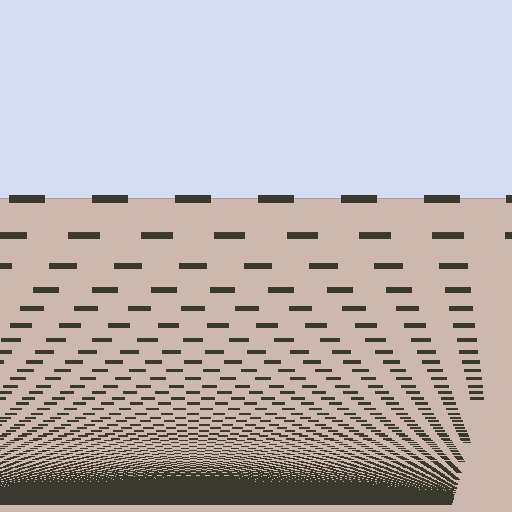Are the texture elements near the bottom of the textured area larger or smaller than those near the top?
Smaller. The gradient is inverted — elements near the bottom are smaller and denser.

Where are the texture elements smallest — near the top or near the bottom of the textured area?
Near the bottom.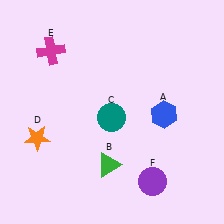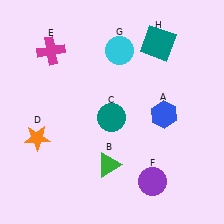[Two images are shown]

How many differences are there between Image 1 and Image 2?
There are 2 differences between the two images.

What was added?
A cyan circle (G), a teal square (H) were added in Image 2.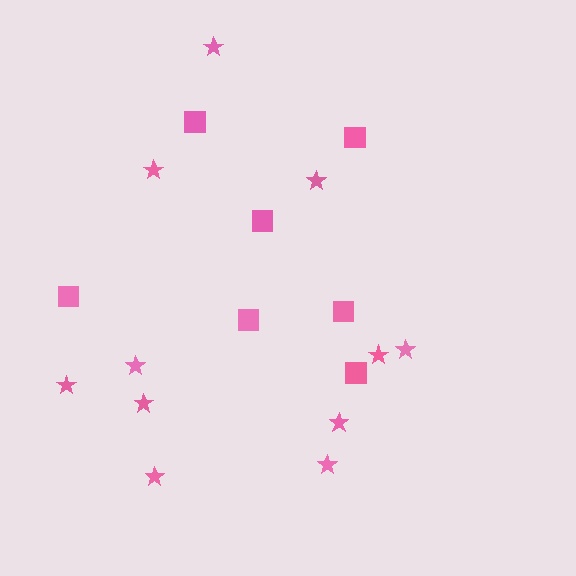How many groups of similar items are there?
There are 2 groups: one group of stars (11) and one group of squares (7).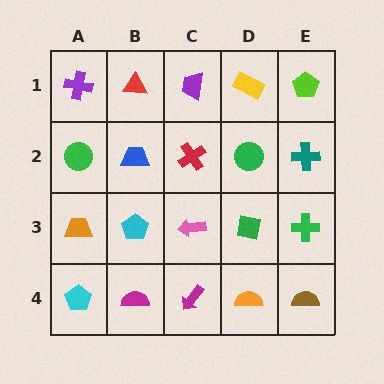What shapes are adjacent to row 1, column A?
A green circle (row 2, column A), a red triangle (row 1, column B).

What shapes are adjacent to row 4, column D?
A green square (row 3, column D), a magenta arrow (row 4, column C), a brown semicircle (row 4, column E).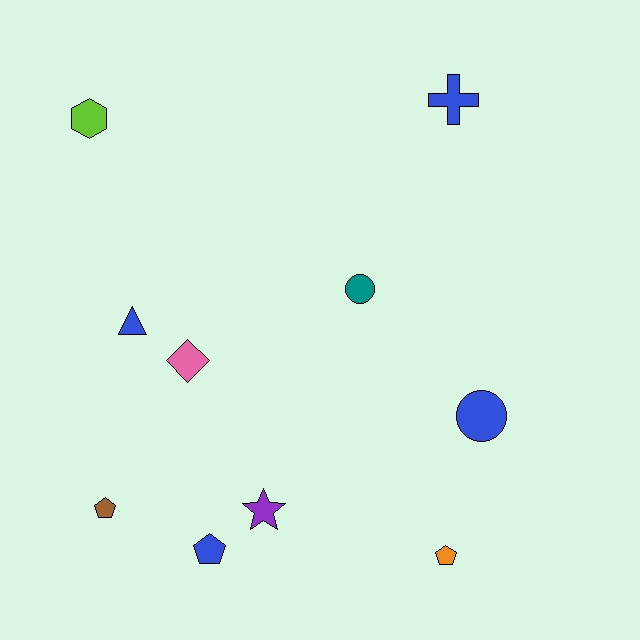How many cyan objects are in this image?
There are no cyan objects.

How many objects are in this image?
There are 10 objects.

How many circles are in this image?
There are 2 circles.